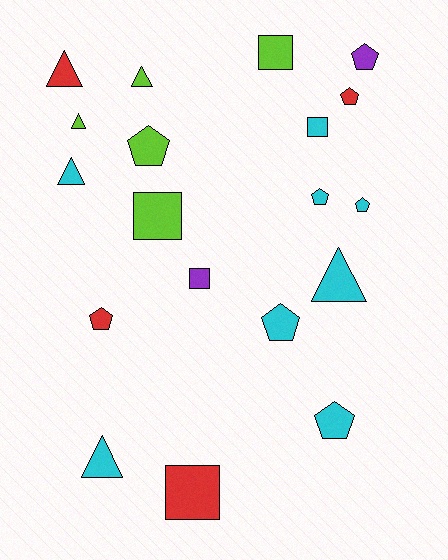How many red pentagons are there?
There are 2 red pentagons.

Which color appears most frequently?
Cyan, with 8 objects.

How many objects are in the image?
There are 19 objects.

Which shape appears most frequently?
Pentagon, with 8 objects.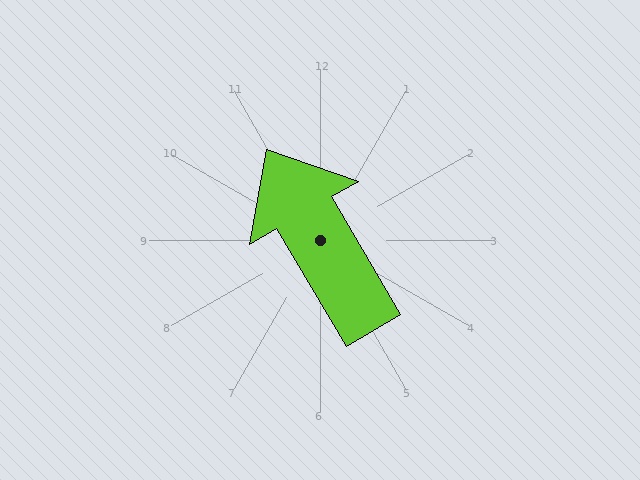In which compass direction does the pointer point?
Northwest.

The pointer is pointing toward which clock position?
Roughly 11 o'clock.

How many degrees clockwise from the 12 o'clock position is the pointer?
Approximately 329 degrees.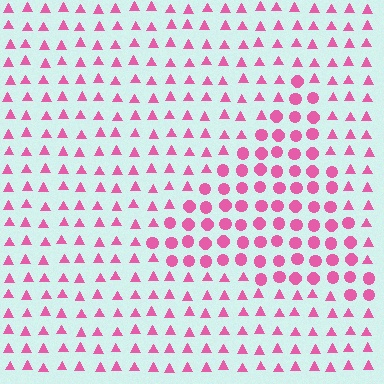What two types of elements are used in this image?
The image uses circles inside the triangle region and triangles outside it.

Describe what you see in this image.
The image is filled with small pink elements arranged in a uniform grid. A triangle-shaped region contains circles, while the surrounding area contains triangles. The boundary is defined purely by the change in element shape.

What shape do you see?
I see a triangle.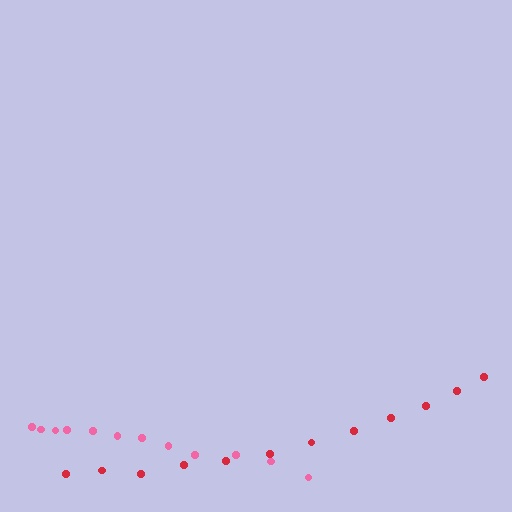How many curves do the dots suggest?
There are 2 distinct paths.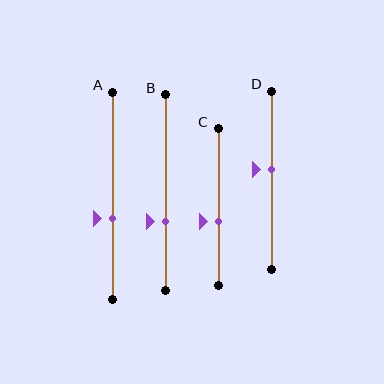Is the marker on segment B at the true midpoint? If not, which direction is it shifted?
No, the marker on segment B is shifted downward by about 14% of the segment length.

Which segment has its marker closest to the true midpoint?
Segment D has its marker closest to the true midpoint.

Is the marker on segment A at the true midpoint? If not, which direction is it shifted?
No, the marker on segment A is shifted downward by about 11% of the segment length.